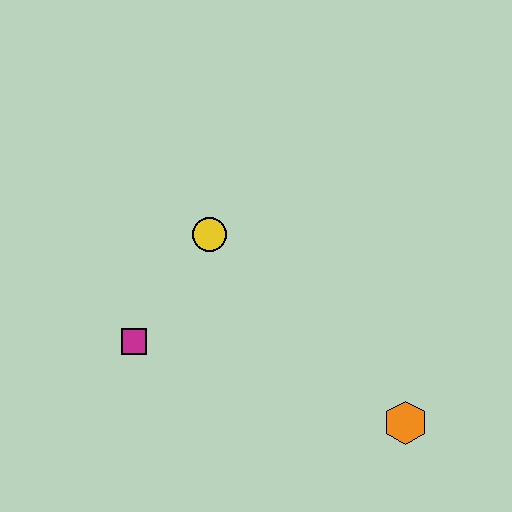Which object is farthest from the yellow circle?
The orange hexagon is farthest from the yellow circle.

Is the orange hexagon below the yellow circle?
Yes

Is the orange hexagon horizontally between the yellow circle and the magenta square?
No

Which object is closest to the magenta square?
The yellow circle is closest to the magenta square.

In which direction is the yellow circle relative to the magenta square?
The yellow circle is above the magenta square.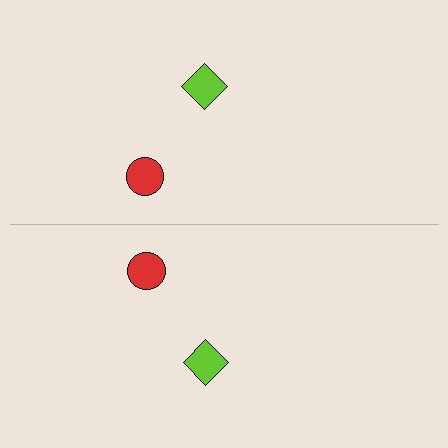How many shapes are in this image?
There are 4 shapes in this image.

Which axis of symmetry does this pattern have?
The pattern has a horizontal axis of symmetry running through the center of the image.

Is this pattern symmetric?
Yes, this pattern has bilateral (reflection) symmetry.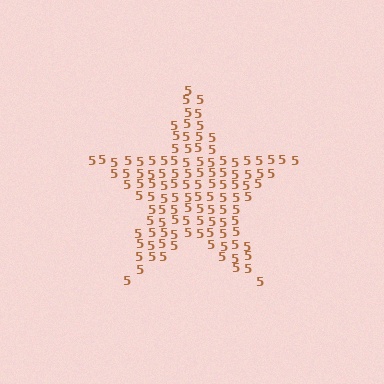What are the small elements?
The small elements are digit 5's.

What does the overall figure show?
The overall figure shows a star.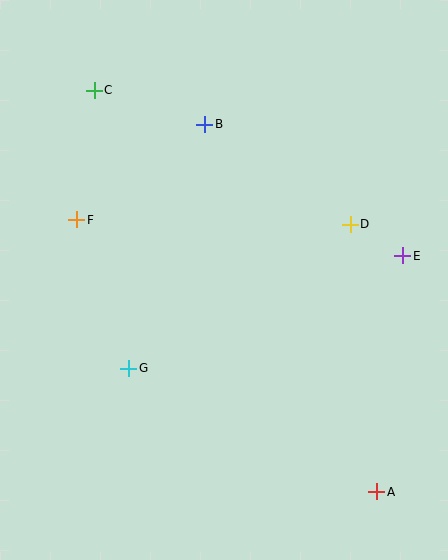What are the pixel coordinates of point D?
Point D is at (350, 224).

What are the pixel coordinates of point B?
Point B is at (205, 124).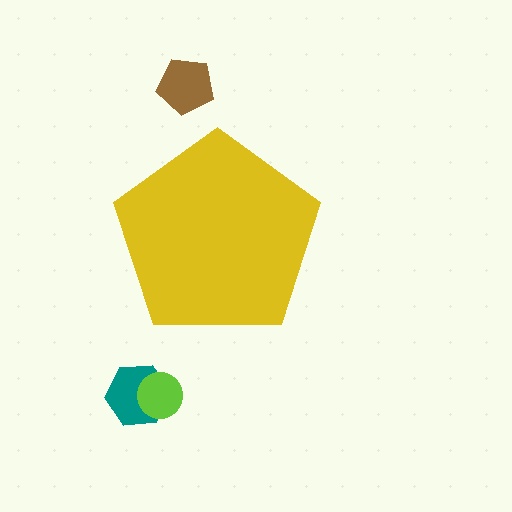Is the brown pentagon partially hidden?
No, the brown pentagon is fully visible.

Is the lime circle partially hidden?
No, the lime circle is fully visible.